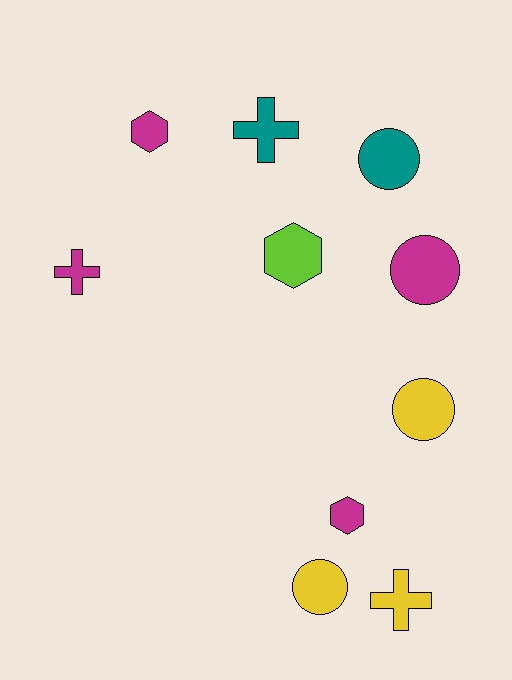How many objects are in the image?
There are 10 objects.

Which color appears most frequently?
Magenta, with 4 objects.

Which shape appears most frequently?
Circle, with 4 objects.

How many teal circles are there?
There is 1 teal circle.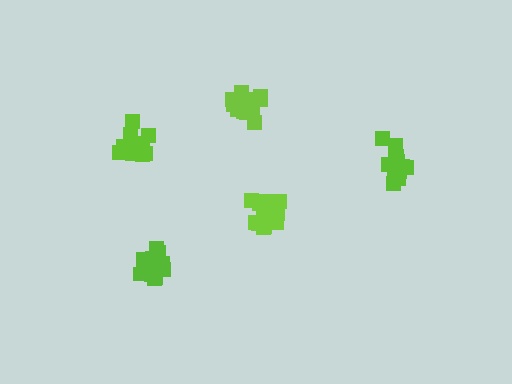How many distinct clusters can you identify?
There are 5 distinct clusters.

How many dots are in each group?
Group 1: 13 dots, Group 2: 15 dots, Group 3: 13 dots, Group 4: 17 dots, Group 5: 17 dots (75 total).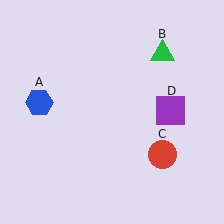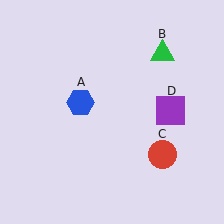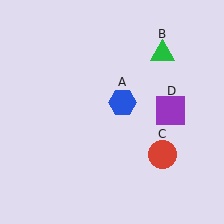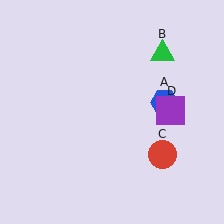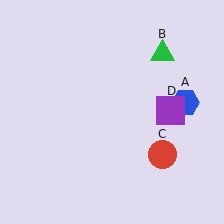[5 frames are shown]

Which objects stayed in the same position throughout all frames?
Green triangle (object B) and red circle (object C) and purple square (object D) remained stationary.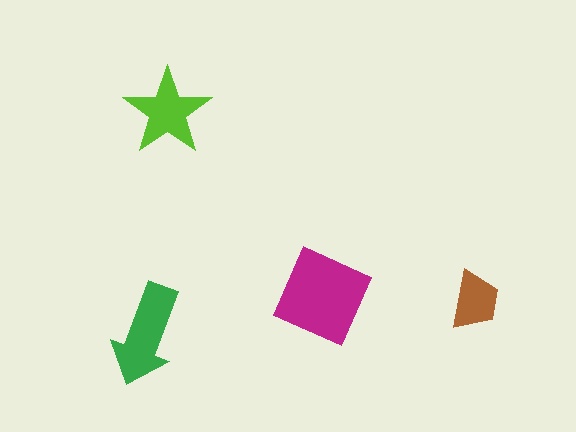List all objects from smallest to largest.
The brown trapezoid, the lime star, the green arrow, the magenta diamond.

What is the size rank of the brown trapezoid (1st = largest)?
4th.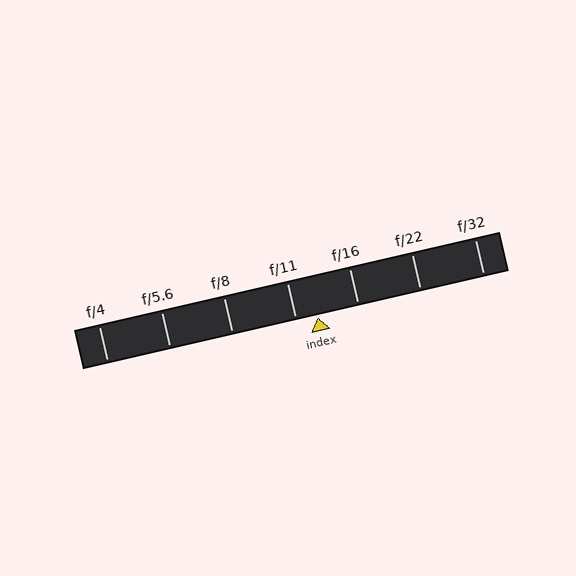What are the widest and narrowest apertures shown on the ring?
The widest aperture shown is f/4 and the narrowest is f/32.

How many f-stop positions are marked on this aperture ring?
There are 7 f-stop positions marked.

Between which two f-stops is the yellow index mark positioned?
The index mark is between f/11 and f/16.